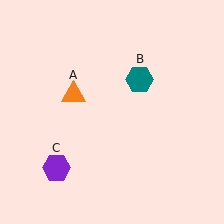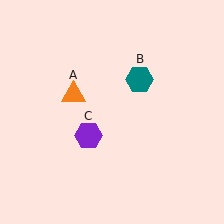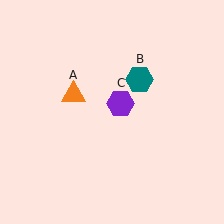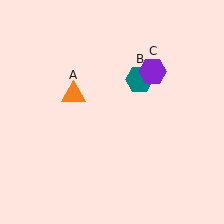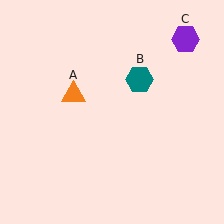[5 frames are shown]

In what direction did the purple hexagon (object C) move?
The purple hexagon (object C) moved up and to the right.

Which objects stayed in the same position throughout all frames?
Orange triangle (object A) and teal hexagon (object B) remained stationary.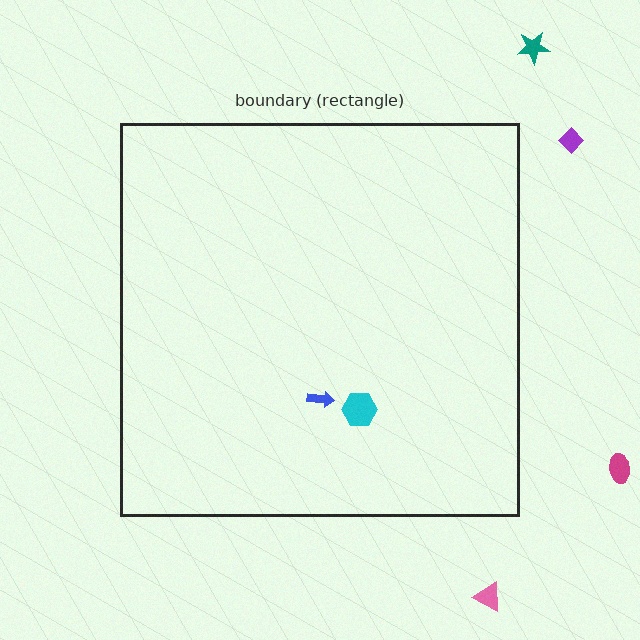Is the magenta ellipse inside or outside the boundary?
Outside.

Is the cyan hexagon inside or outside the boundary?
Inside.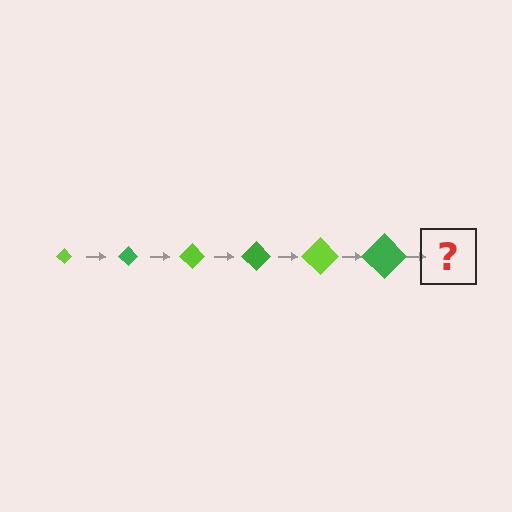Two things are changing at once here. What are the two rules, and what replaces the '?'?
The two rules are that the diamond grows larger each step and the color cycles through lime and green. The '?' should be a lime diamond, larger than the previous one.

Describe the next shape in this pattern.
It should be a lime diamond, larger than the previous one.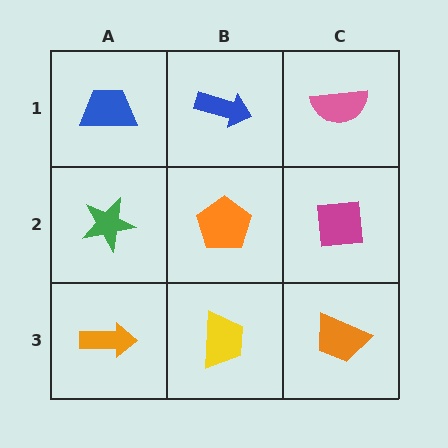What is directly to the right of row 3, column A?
A yellow trapezoid.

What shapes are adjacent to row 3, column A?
A green star (row 2, column A), a yellow trapezoid (row 3, column B).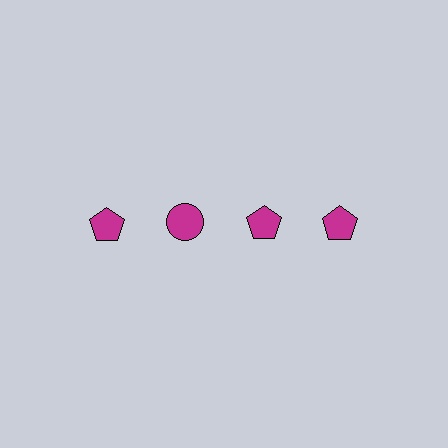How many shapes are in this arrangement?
There are 4 shapes arranged in a grid pattern.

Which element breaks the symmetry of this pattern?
The magenta circle in the top row, second from left column breaks the symmetry. All other shapes are magenta pentagons.